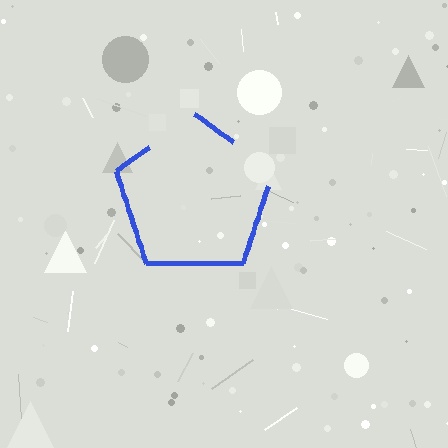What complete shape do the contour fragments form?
The contour fragments form a pentagon.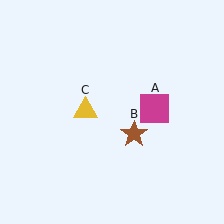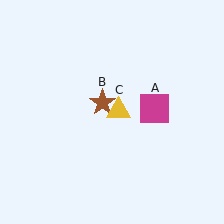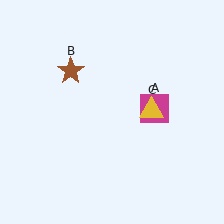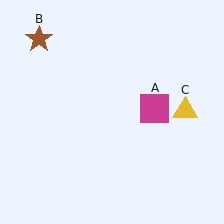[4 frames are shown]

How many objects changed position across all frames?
2 objects changed position: brown star (object B), yellow triangle (object C).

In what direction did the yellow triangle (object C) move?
The yellow triangle (object C) moved right.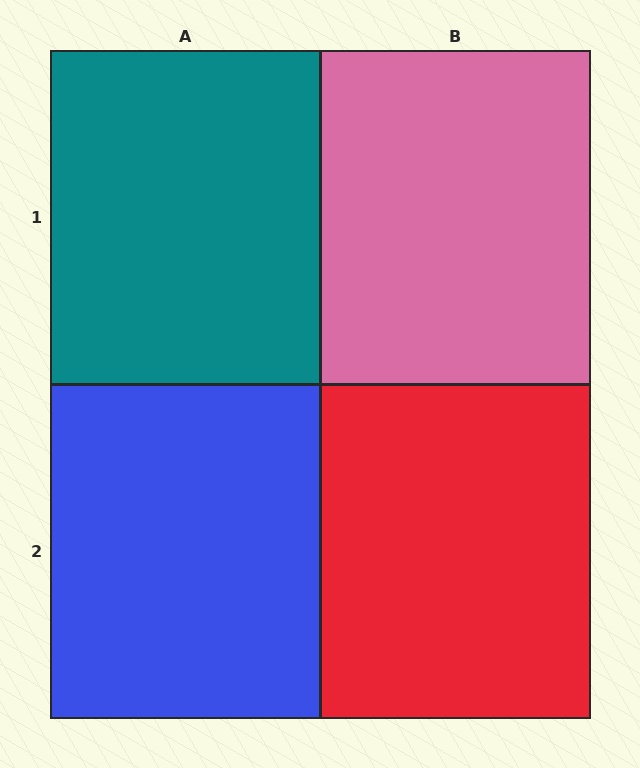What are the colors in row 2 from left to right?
Blue, red.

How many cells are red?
1 cell is red.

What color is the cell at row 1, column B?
Pink.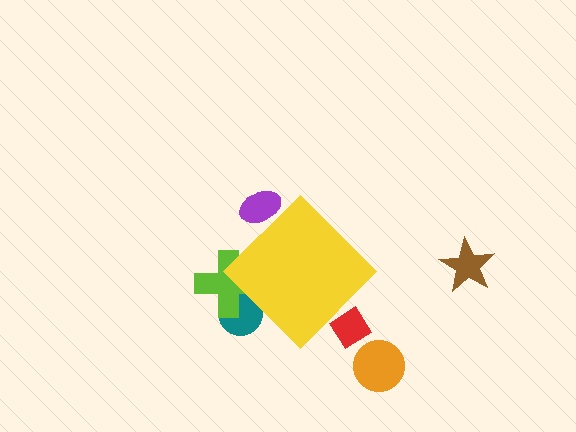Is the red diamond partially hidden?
Yes, the red diamond is partially hidden behind the yellow diamond.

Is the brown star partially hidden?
No, the brown star is fully visible.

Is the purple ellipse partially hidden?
Yes, the purple ellipse is partially hidden behind the yellow diamond.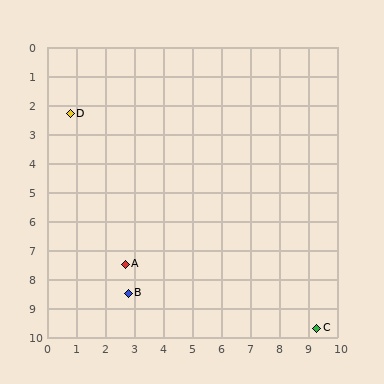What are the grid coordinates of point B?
Point B is at approximately (2.8, 8.5).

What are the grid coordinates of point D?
Point D is at approximately (0.8, 2.3).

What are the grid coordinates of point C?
Point C is at approximately (9.3, 9.7).